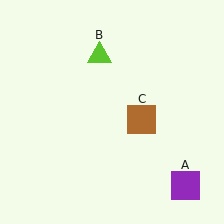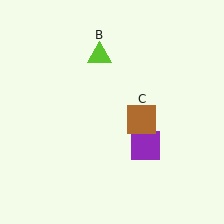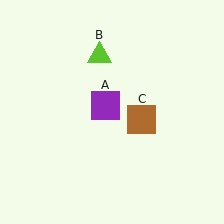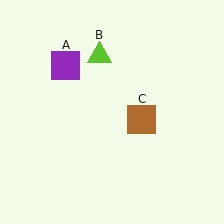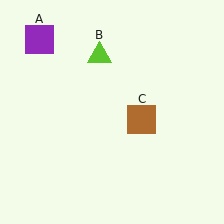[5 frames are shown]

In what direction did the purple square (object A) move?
The purple square (object A) moved up and to the left.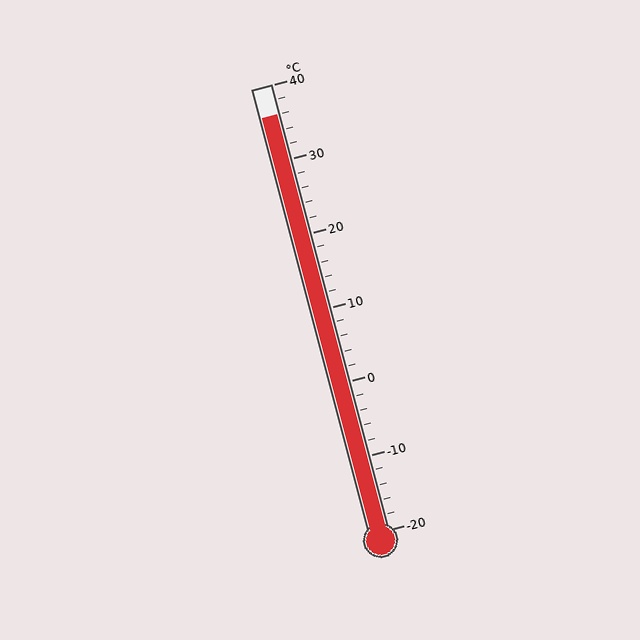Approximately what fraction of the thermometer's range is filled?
The thermometer is filled to approximately 95% of its range.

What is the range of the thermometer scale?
The thermometer scale ranges from -20°C to 40°C.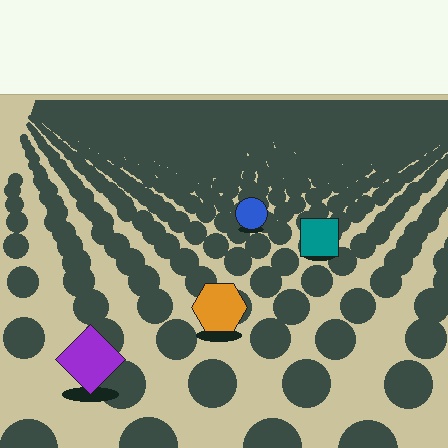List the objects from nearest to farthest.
From nearest to farthest: the purple diamond, the orange hexagon, the teal square, the blue circle.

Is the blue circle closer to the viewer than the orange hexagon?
No. The orange hexagon is closer — you can tell from the texture gradient: the ground texture is coarser near it.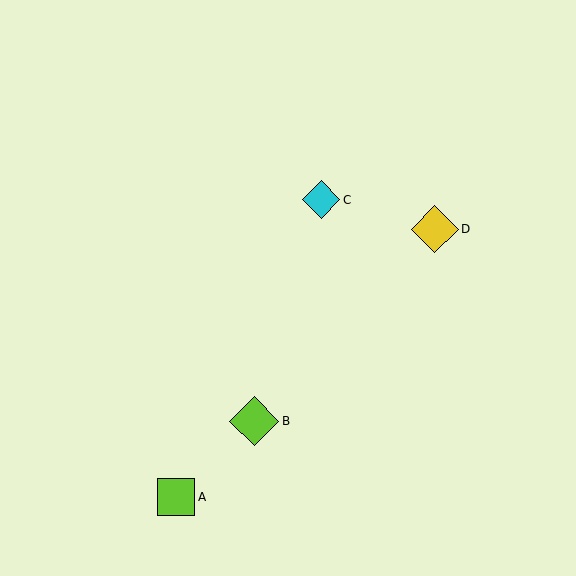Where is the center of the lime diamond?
The center of the lime diamond is at (254, 421).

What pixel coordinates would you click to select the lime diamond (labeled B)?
Click at (254, 421) to select the lime diamond B.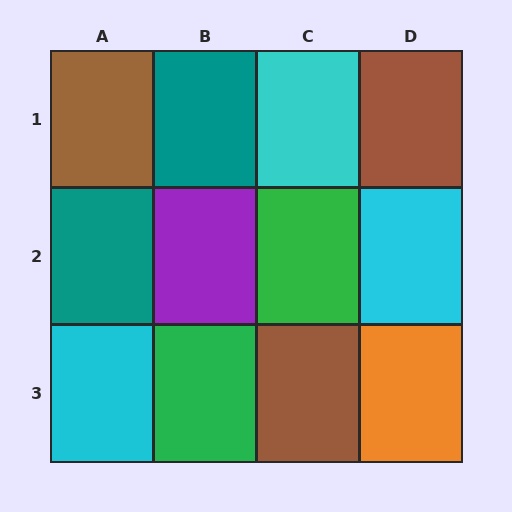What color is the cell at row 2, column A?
Teal.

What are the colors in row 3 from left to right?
Cyan, green, brown, orange.